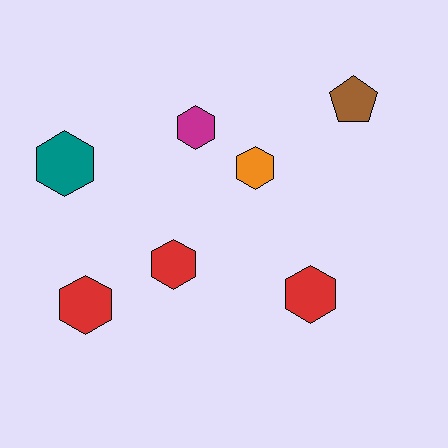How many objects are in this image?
There are 7 objects.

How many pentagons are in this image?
There is 1 pentagon.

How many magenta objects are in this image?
There is 1 magenta object.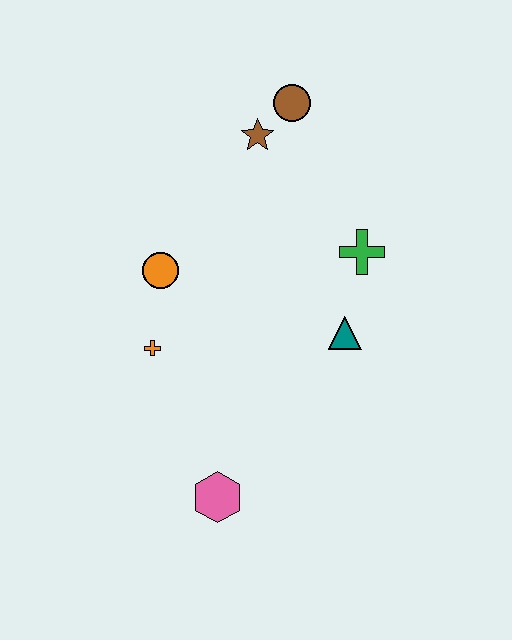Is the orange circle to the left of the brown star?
Yes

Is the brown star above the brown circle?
No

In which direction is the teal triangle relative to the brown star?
The teal triangle is below the brown star.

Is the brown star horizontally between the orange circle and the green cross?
Yes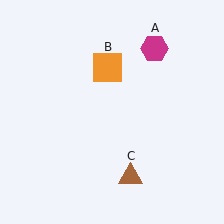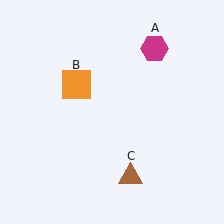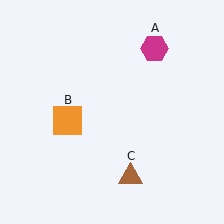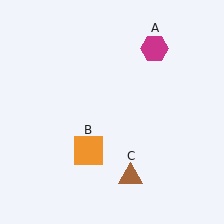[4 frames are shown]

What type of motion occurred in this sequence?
The orange square (object B) rotated counterclockwise around the center of the scene.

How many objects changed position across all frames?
1 object changed position: orange square (object B).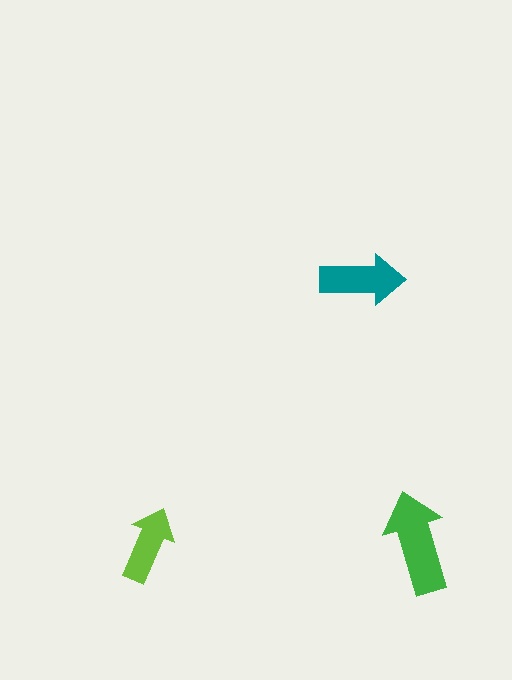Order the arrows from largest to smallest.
the green one, the teal one, the lime one.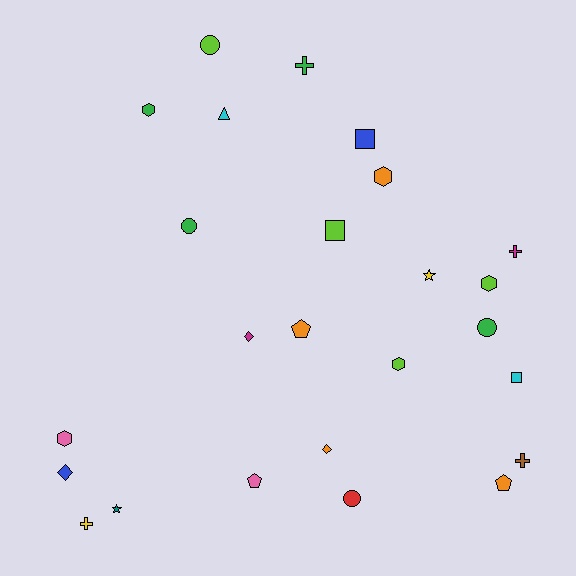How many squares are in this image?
There are 3 squares.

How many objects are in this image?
There are 25 objects.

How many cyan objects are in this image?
There are 2 cyan objects.